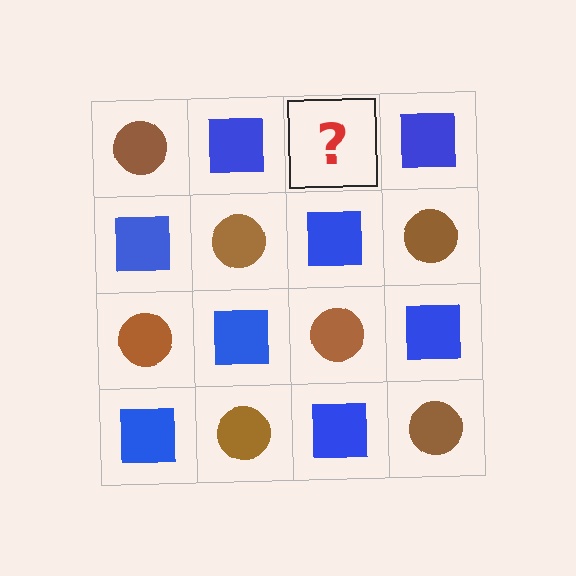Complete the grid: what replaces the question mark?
The question mark should be replaced with a brown circle.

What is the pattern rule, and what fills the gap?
The rule is that it alternates brown circle and blue square in a checkerboard pattern. The gap should be filled with a brown circle.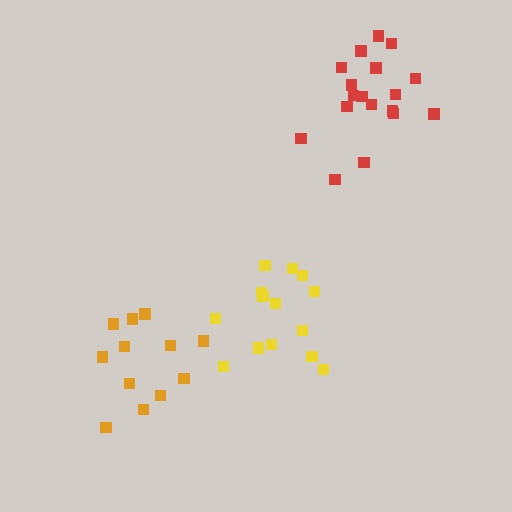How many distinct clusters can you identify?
There are 3 distinct clusters.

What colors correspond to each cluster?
The clusters are colored: yellow, red, orange.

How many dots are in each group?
Group 1: 14 dots, Group 2: 18 dots, Group 3: 12 dots (44 total).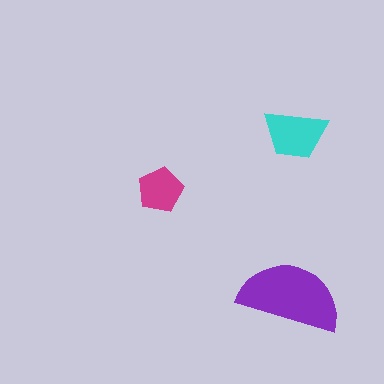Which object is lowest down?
The purple semicircle is bottommost.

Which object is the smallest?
The magenta pentagon.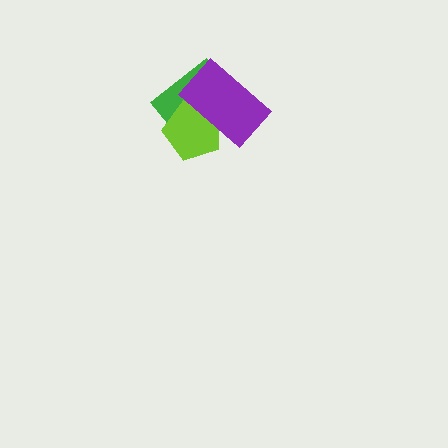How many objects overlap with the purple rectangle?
2 objects overlap with the purple rectangle.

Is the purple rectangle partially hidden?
No, no other shape covers it.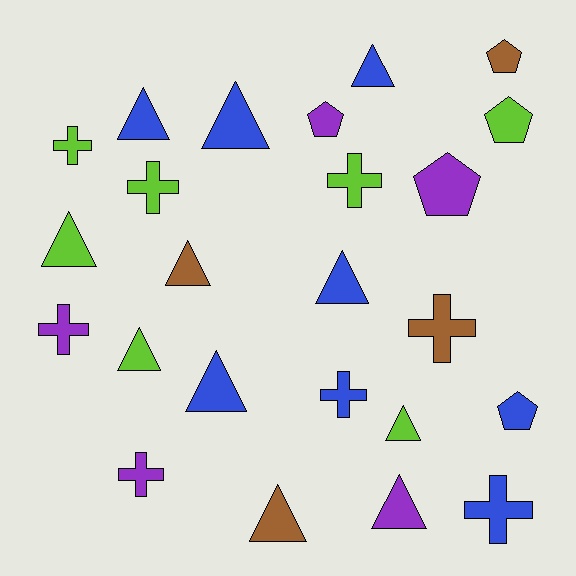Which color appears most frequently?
Blue, with 8 objects.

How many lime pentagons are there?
There is 1 lime pentagon.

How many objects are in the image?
There are 24 objects.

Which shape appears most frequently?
Triangle, with 11 objects.